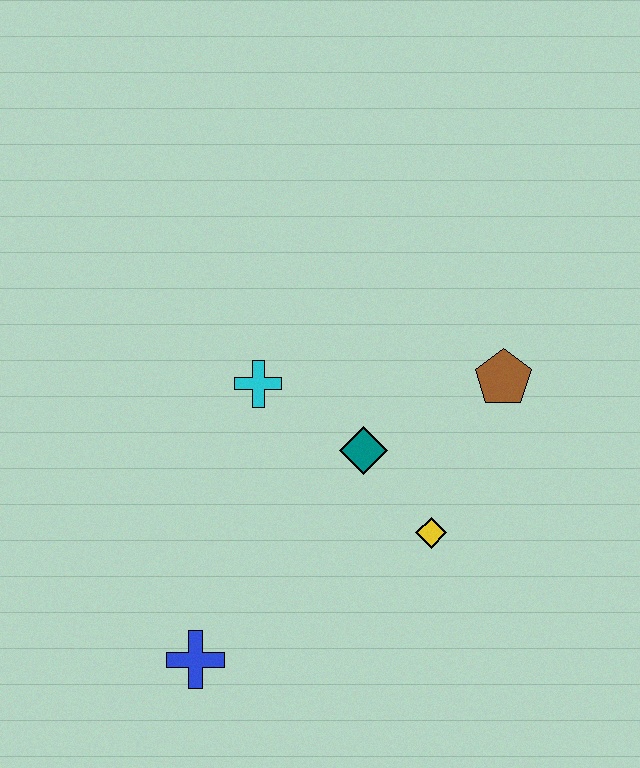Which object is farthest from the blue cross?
The brown pentagon is farthest from the blue cross.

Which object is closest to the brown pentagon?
The teal diamond is closest to the brown pentagon.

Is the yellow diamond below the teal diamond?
Yes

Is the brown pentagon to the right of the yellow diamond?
Yes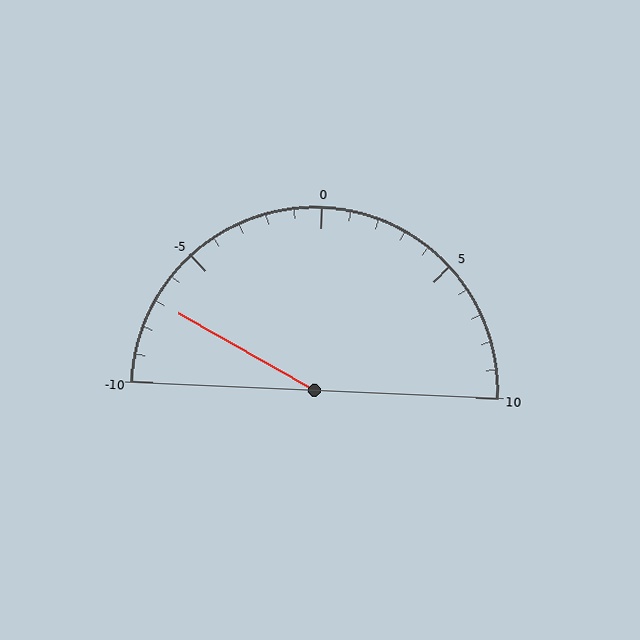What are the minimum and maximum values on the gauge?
The gauge ranges from -10 to 10.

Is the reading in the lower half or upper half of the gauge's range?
The reading is in the lower half of the range (-10 to 10).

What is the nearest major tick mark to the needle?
The nearest major tick mark is -5.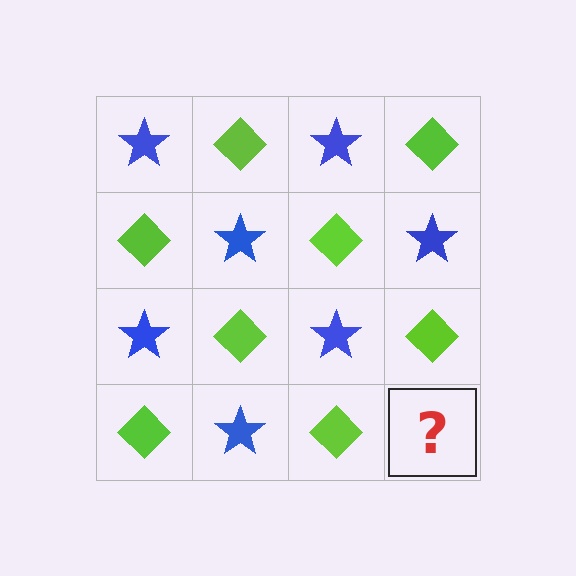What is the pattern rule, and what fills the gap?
The rule is that it alternates blue star and lime diamond in a checkerboard pattern. The gap should be filled with a blue star.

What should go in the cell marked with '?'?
The missing cell should contain a blue star.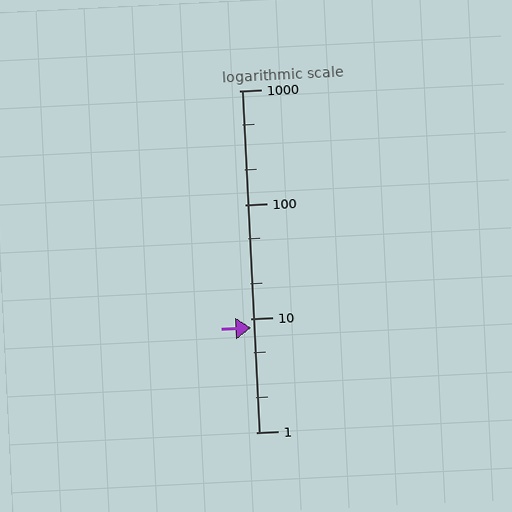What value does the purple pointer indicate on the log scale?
The pointer indicates approximately 8.2.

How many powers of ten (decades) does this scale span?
The scale spans 3 decades, from 1 to 1000.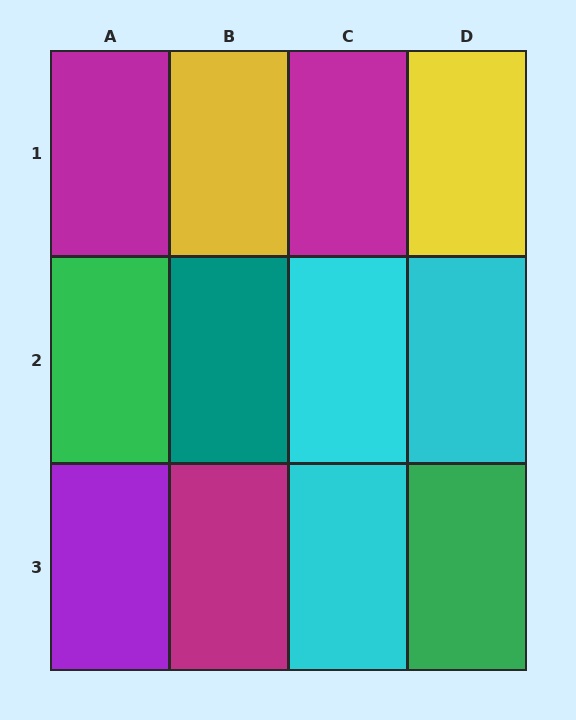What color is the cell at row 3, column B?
Magenta.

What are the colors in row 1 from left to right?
Magenta, yellow, magenta, yellow.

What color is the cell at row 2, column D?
Cyan.